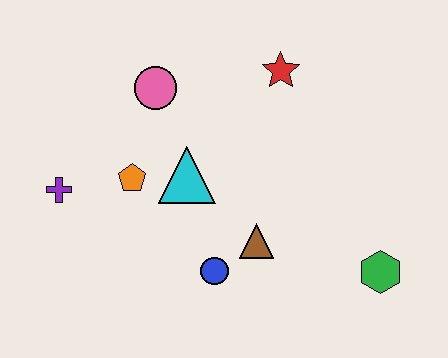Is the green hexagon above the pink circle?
No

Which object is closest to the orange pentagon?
The cyan triangle is closest to the orange pentagon.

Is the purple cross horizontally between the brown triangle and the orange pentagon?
No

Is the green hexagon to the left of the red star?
No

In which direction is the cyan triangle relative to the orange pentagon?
The cyan triangle is to the right of the orange pentagon.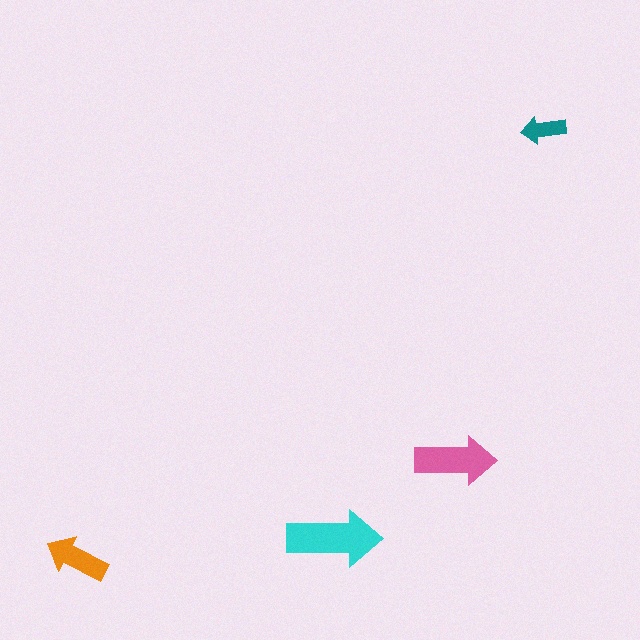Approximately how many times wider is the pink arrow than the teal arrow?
About 2 times wider.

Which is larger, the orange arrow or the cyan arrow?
The cyan one.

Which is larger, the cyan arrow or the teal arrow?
The cyan one.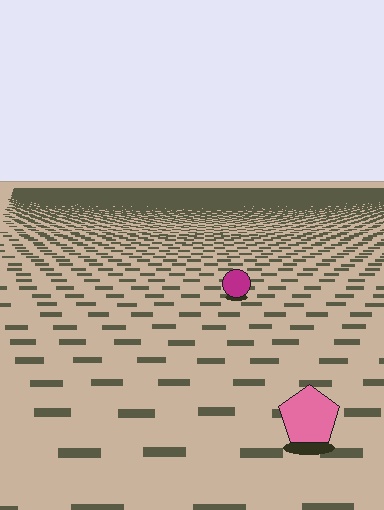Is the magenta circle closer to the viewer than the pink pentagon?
No. The pink pentagon is closer — you can tell from the texture gradient: the ground texture is coarser near it.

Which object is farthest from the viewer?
The magenta circle is farthest from the viewer. It appears smaller and the ground texture around it is denser.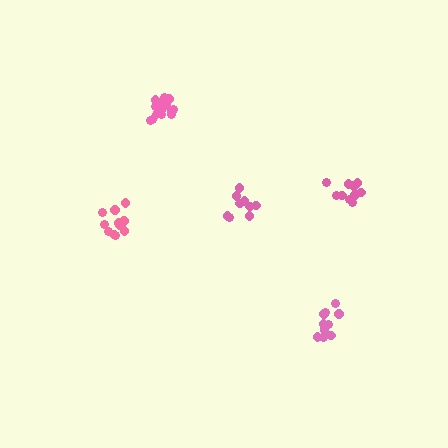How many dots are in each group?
Group 1: 10 dots, Group 2: 15 dots, Group 3: 9 dots, Group 4: 12 dots, Group 5: 12 dots (58 total).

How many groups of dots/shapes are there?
There are 5 groups.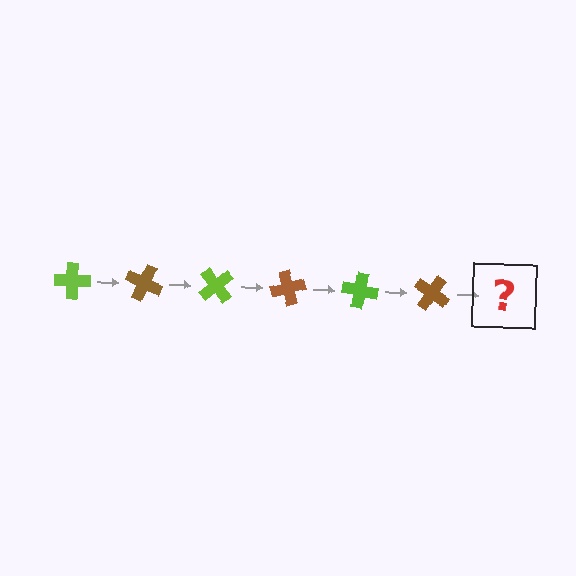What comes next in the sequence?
The next element should be a lime cross, rotated 150 degrees from the start.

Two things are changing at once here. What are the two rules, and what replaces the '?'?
The two rules are that it rotates 25 degrees each step and the color cycles through lime and brown. The '?' should be a lime cross, rotated 150 degrees from the start.